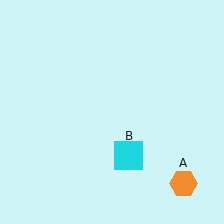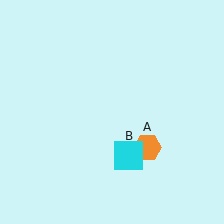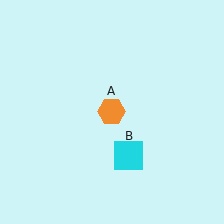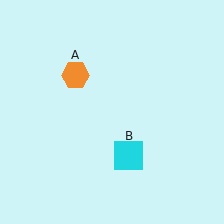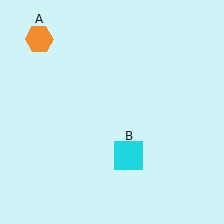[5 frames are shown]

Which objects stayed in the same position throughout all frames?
Cyan square (object B) remained stationary.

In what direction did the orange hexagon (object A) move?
The orange hexagon (object A) moved up and to the left.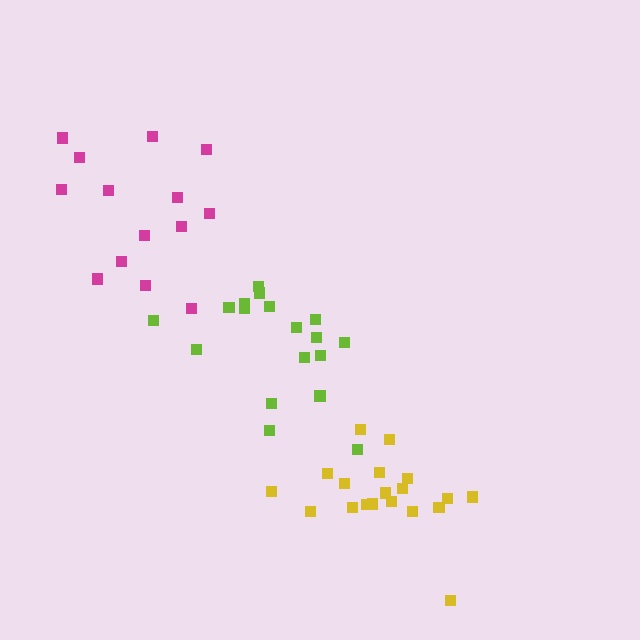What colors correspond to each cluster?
The clusters are colored: lime, magenta, yellow.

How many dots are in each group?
Group 1: 18 dots, Group 2: 14 dots, Group 3: 19 dots (51 total).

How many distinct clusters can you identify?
There are 3 distinct clusters.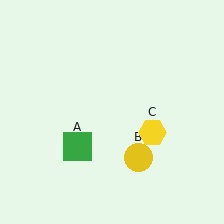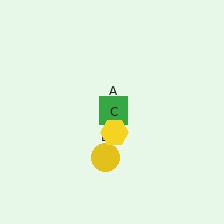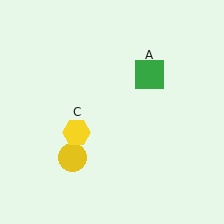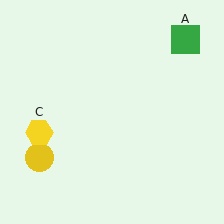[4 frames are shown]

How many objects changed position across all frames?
3 objects changed position: green square (object A), yellow circle (object B), yellow hexagon (object C).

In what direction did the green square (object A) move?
The green square (object A) moved up and to the right.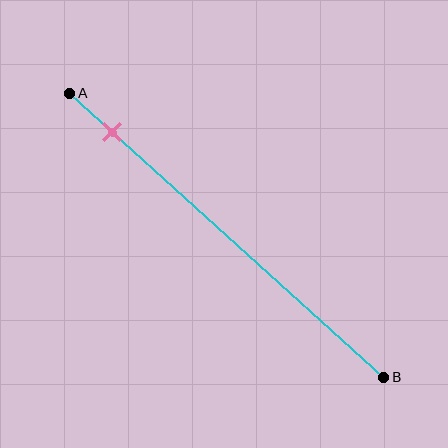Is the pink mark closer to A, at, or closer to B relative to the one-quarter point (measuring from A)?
The pink mark is closer to point A than the one-quarter point of segment AB.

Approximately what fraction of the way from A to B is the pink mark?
The pink mark is approximately 15% of the way from A to B.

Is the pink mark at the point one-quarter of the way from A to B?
No, the mark is at about 15% from A, not at the 25% one-quarter point.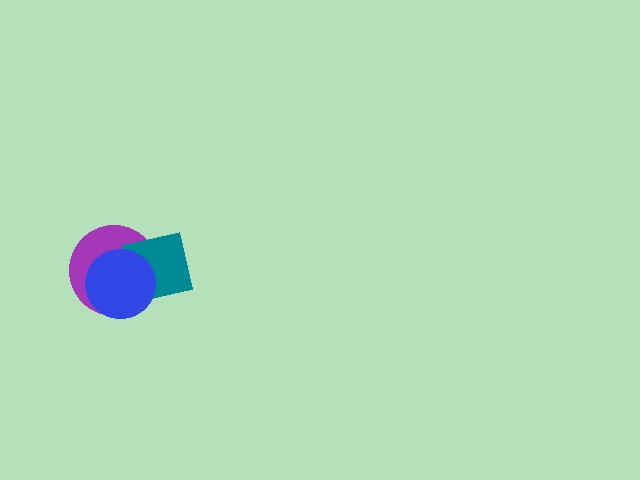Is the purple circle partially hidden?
Yes, it is partially covered by another shape.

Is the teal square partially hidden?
Yes, it is partially covered by another shape.